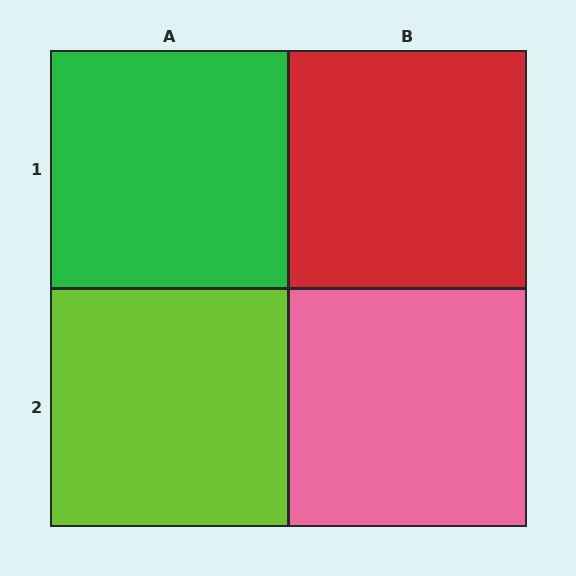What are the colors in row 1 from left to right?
Green, red.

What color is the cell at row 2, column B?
Pink.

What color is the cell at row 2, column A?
Lime.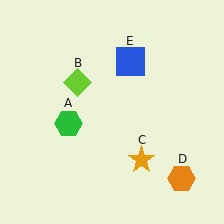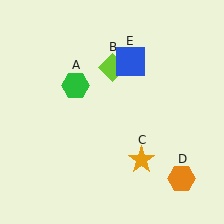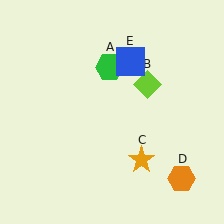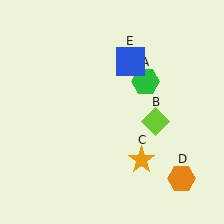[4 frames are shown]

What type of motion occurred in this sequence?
The green hexagon (object A), lime diamond (object B) rotated clockwise around the center of the scene.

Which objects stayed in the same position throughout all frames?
Orange star (object C) and orange hexagon (object D) and blue square (object E) remained stationary.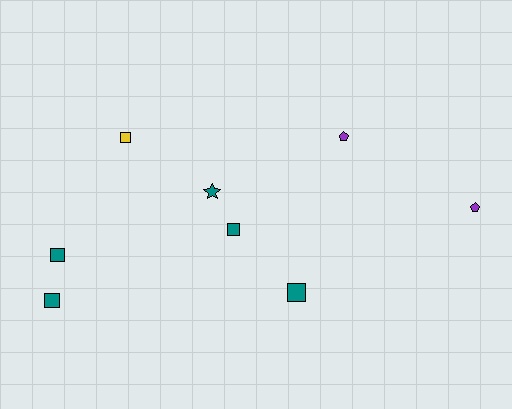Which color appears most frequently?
Teal, with 5 objects.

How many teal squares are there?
There are 4 teal squares.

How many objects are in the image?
There are 8 objects.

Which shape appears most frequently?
Square, with 5 objects.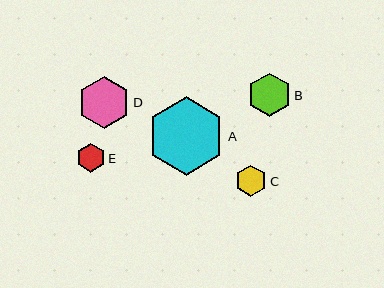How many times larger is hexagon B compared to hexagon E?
Hexagon B is approximately 1.5 times the size of hexagon E.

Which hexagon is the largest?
Hexagon A is the largest with a size of approximately 78 pixels.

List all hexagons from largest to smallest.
From largest to smallest: A, D, B, C, E.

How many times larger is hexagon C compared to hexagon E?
Hexagon C is approximately 1.1 times the size of hexagon E.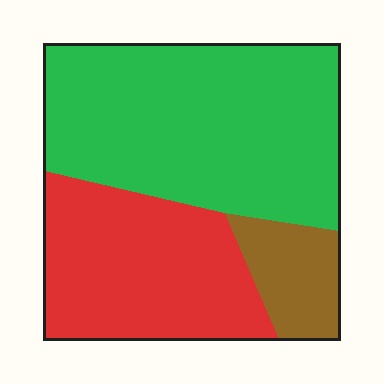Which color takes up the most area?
Green, at roughly 55%.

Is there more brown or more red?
Red.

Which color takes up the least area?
Brown, at roughly 10%.